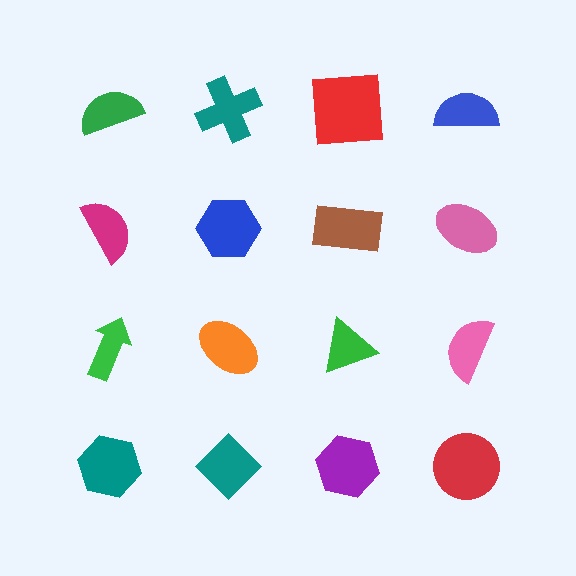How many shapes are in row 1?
4 shapes.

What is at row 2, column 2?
A blue hexagon.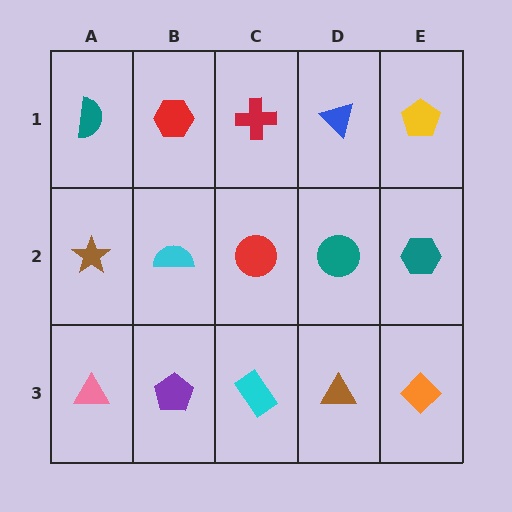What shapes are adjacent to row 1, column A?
A brown star (row 2, column A), a red hexagon (row 1, column B).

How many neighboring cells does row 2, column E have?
3.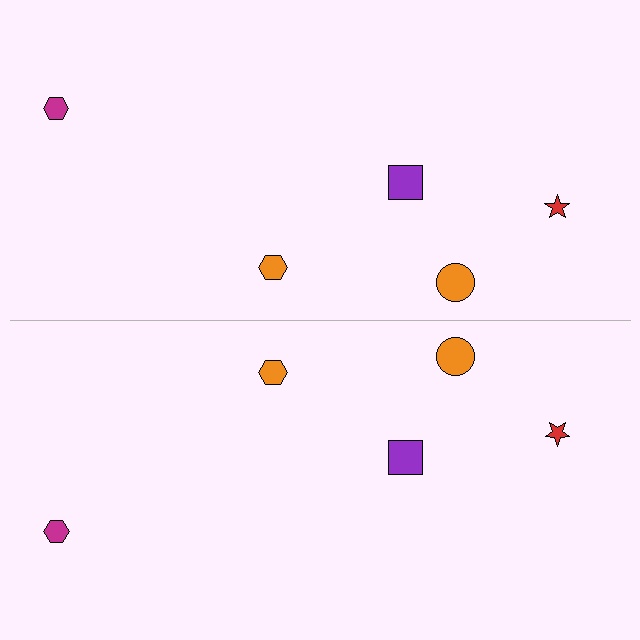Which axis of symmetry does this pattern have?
The pattern has a horizontal axis of symmetry running through the center of the image.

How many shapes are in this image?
There are 10 shapes in this image.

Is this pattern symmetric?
Yes, this pattern has bilateral (reflection) symmetry.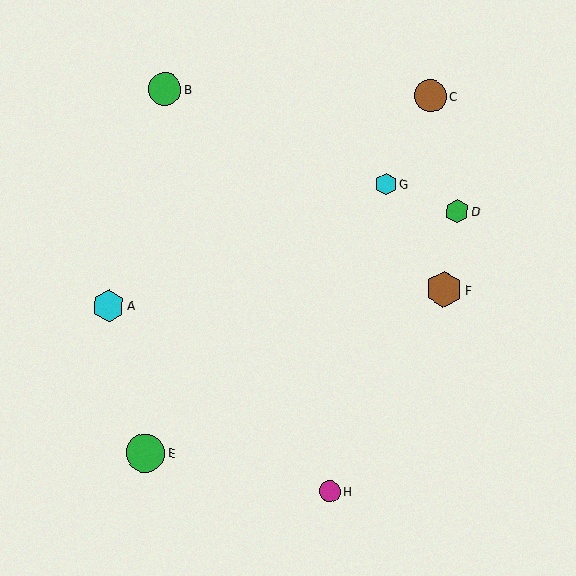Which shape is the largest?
The green circle (labeled E) is the largest.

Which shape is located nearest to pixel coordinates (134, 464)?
The green circle (labeled E) at (145, 453) is nearest to that location.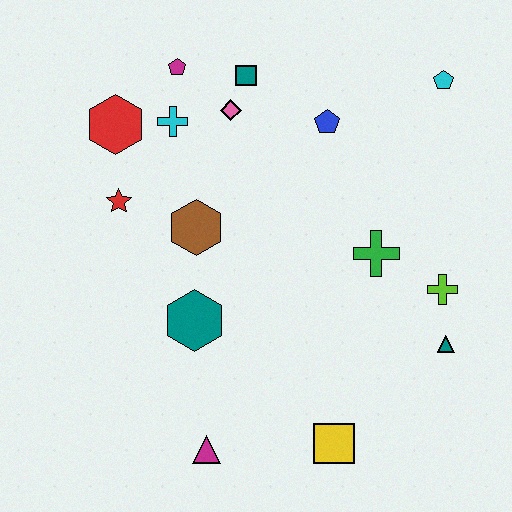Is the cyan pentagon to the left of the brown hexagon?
No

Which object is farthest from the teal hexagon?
The cyan pentagon is farthest from the teal hexagon.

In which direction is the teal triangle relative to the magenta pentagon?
The teal triangle is below the magenta pentagon.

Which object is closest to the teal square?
The pink diamond is closest to the teal square.